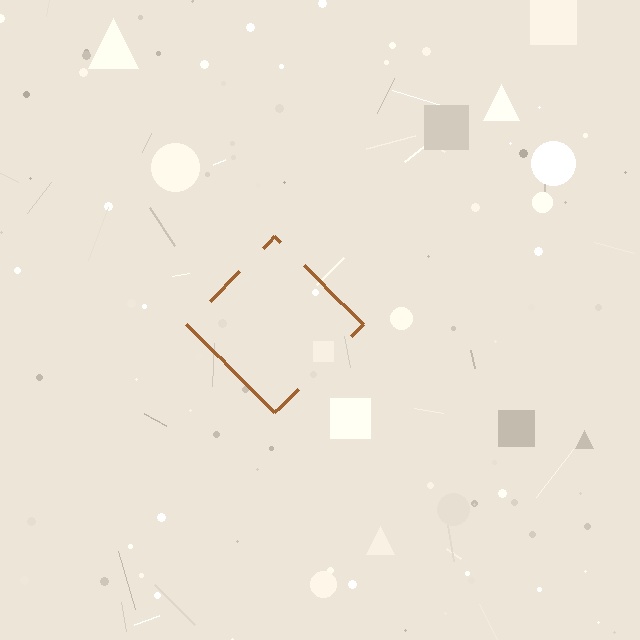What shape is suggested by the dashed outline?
The dashed outline suggests a diamond.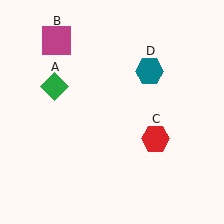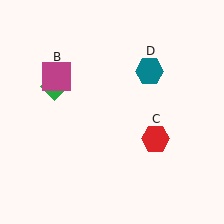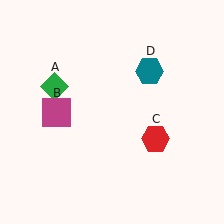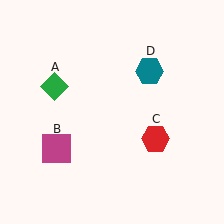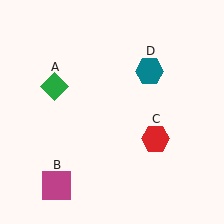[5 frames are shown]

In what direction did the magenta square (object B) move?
The magenta square (object B) moved down.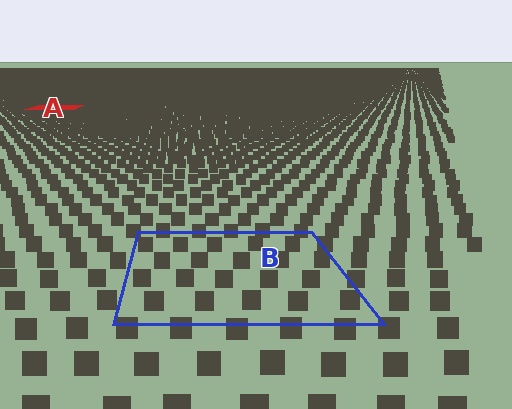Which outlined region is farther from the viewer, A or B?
Region A is farther from the viewer — the texture elements inside it appear smaller and more densely packed.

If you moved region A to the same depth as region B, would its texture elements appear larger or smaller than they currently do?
They would appear larger. At a closer depth, the same texture elements are projected at a bigger on-screen size.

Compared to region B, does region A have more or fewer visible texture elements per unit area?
Region A has more texture elements per unit area — they are packed more densely because it is farther away.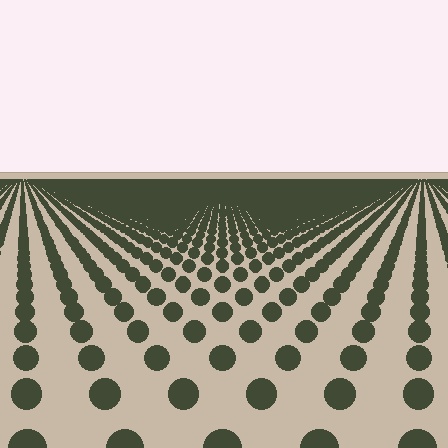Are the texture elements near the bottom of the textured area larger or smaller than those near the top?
Larger. Near the bottom, elements are closer to the viewer and appear at a bigger on-screen size.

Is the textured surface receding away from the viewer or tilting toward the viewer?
The surface is receding away from the viewer. Texture elements get smaller and denser toward the top.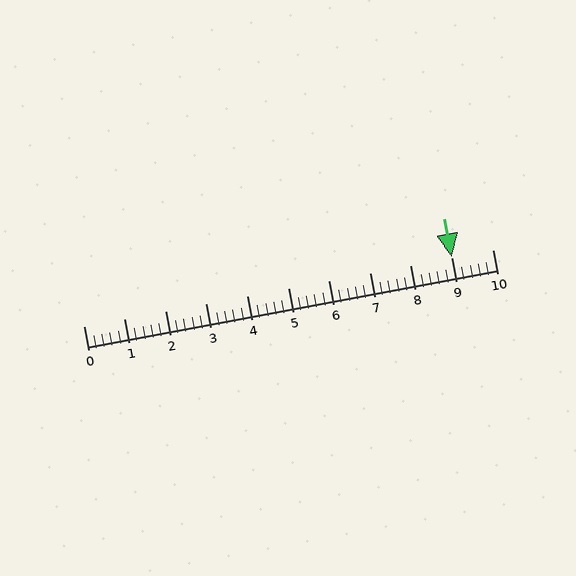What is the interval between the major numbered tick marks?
The major tick marks are spaced 1 units apart.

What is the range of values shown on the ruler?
The ruler shows values from 0 to 10.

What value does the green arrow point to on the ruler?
The green arrow points to approximately 9.0.